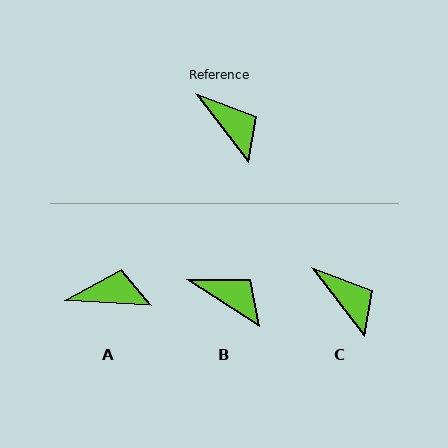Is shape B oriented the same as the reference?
No, it is off by about 20 degrees.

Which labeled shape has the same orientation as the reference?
C.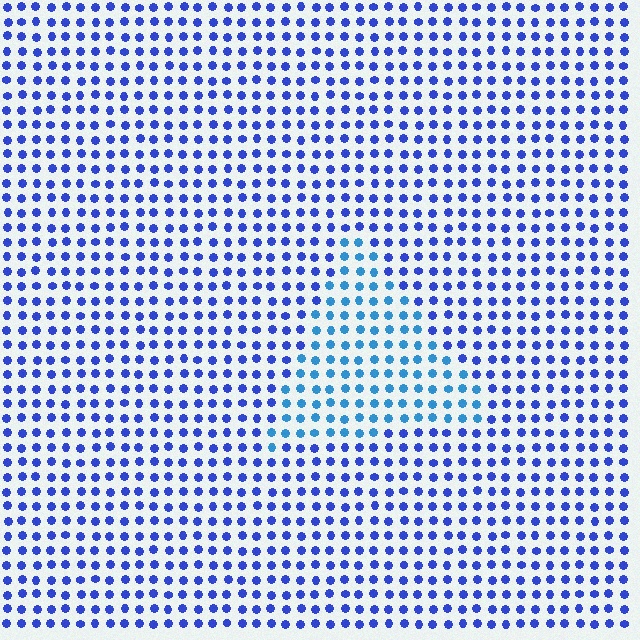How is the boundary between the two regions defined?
The boundary is defined purely by a slight shift in hue (about 29 degrees). Spacing, size, and orientation are identical on both sides.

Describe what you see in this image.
The image is filled with small blue elements in a uniform arrangement. A triangle-shaped region is visible where the elements are tinted to a slightly different hue, forming a subtle color boundary.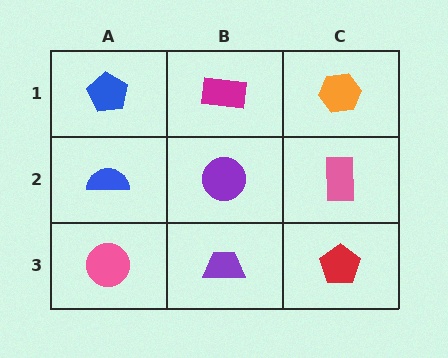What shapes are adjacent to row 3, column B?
A purple circle (row 2, column B), a pink circle (row 3, column A), a red pentagon (row 3, column C).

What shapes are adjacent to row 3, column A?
A blue semicircle (row 2, column A), a purple trapezoid (row 3, column B).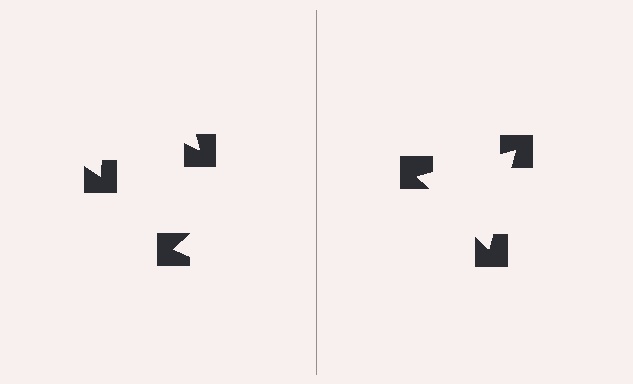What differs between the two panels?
The notched squares are positioned identically on both sides; only the wedge orientations differ. On the right they align to a triangle; on the left they are misaligned.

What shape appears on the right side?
An illusory triangle.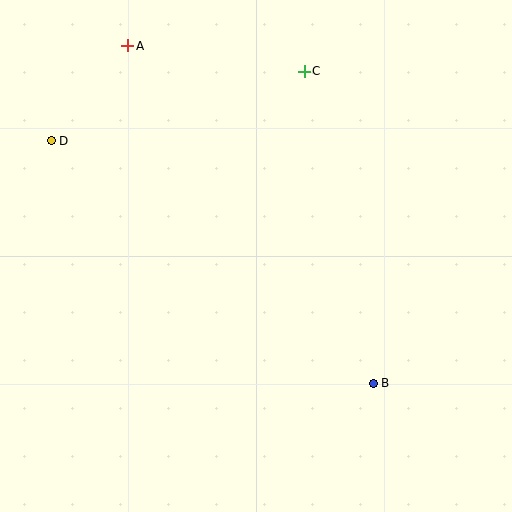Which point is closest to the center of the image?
Point B at (373, 383) is closest to the center.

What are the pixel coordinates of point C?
Point C is at (304, 71).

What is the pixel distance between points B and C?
The distance between B and C is 319 pixels.